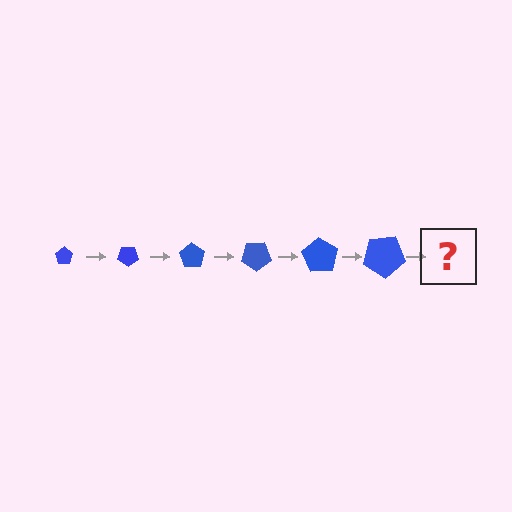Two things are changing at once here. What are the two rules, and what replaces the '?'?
The two rules are that the pentagon grows larger each step and it rotates 35 degrees each step. The '?' should be a pentagon, larger than the previous one and rotated 210 degrees from the start.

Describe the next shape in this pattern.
It should be a pentagon, larger than the previous one and rotated 210 degrees from the start.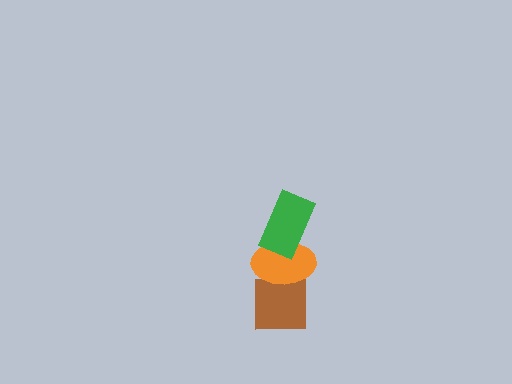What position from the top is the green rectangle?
The green rectangle is 1st from the top.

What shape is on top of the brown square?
The orange ellipse is on top of the brown square.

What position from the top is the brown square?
The brown square is 3rd from the top.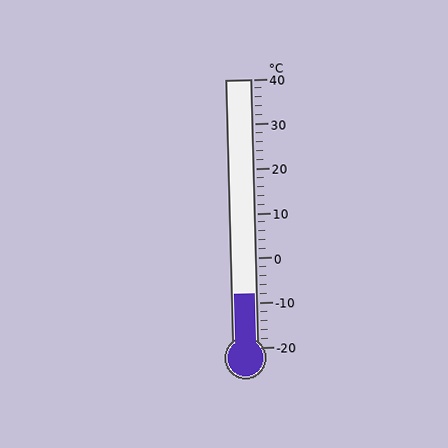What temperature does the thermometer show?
The thermometer shows approximately -8°C.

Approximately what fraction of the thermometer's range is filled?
The thermometer is filled to approximately 20% of its range.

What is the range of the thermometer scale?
The thermometer scale ranges from -20°C to 40°C.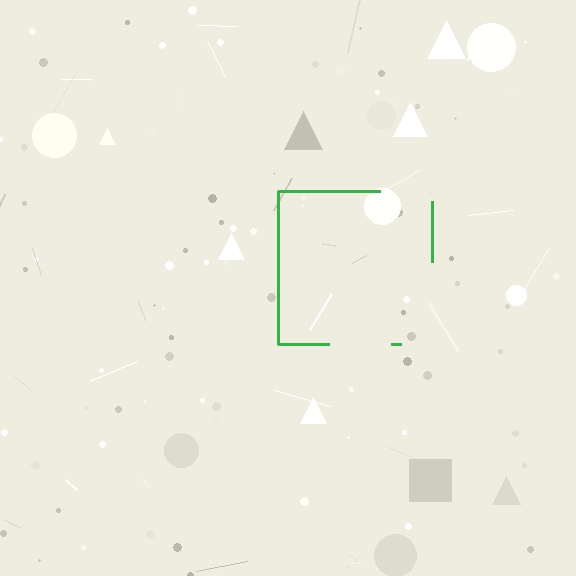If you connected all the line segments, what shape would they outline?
They would outline a square.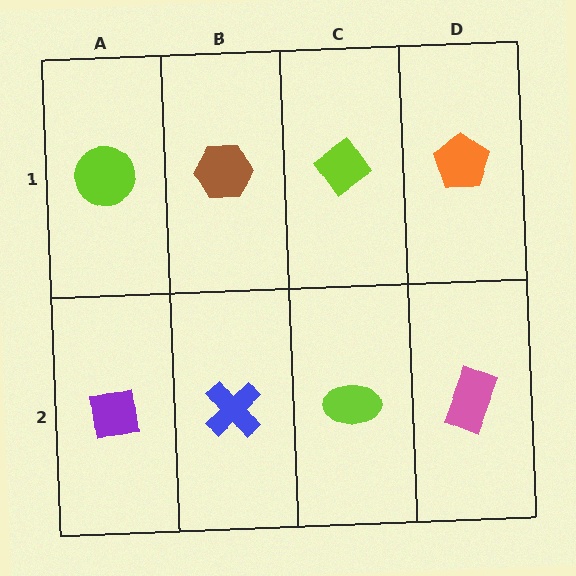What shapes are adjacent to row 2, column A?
A lime circle (row 1, column A), a blue cross (row 2, column B).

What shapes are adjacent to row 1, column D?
A pink rectangle (row 2, column D), a lime diamond (row 1, column C).